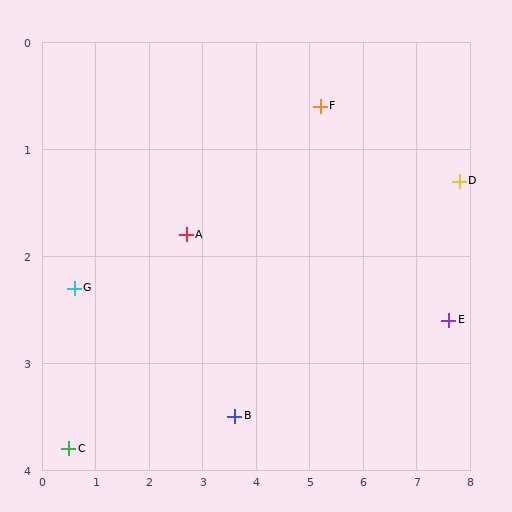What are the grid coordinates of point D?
Point D is at approximately (7.8, 1.3).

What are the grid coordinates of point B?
Point B is at approximately (3.6, 3.5).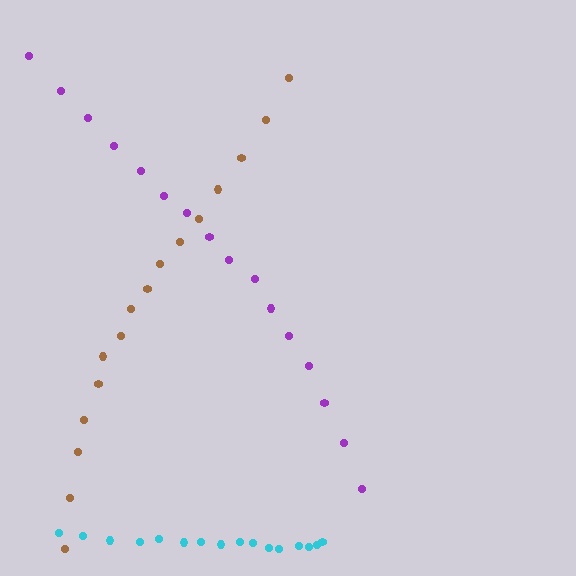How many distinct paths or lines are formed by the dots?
There are 3 distinct paths.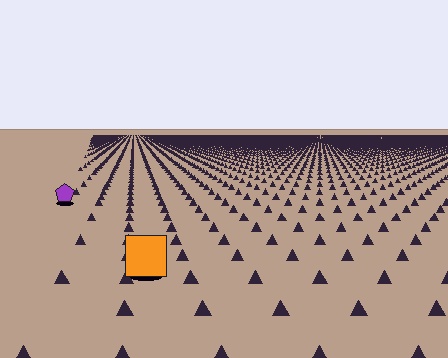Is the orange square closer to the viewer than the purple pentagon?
Yes. The orange square is closer — you can tell from the texture gradient: the ground texture is coarser near it.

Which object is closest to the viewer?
The orange square is closest. The texture marks near it are larger and more spread out.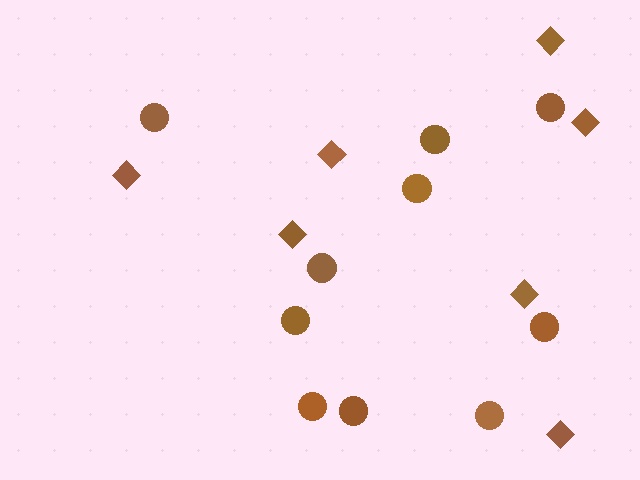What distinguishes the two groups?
There are 2 groups: one group of circles (10) and one group of diamonds (7).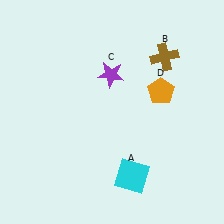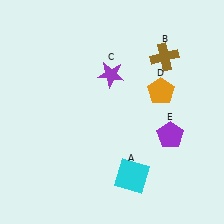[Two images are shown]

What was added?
A purple pentagon (E) was added in Image 2.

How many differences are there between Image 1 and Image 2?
There is 1 difference between the two images.